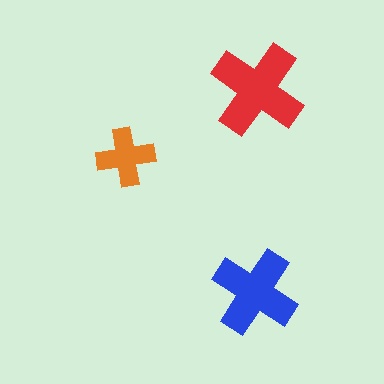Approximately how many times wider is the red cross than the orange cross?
About 1.5 times wider.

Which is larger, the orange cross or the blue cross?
The blue one.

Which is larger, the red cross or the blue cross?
The red one.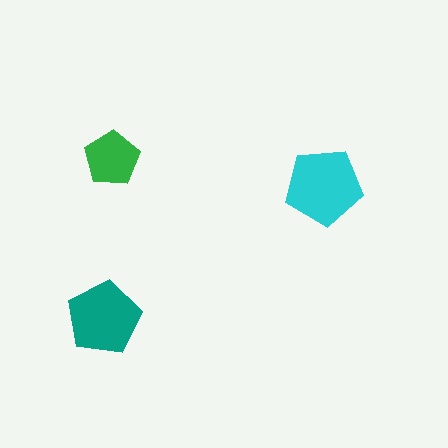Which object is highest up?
The green pentagon is topmost.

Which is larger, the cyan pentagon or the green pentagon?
The cyan one.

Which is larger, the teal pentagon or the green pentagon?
The teal one.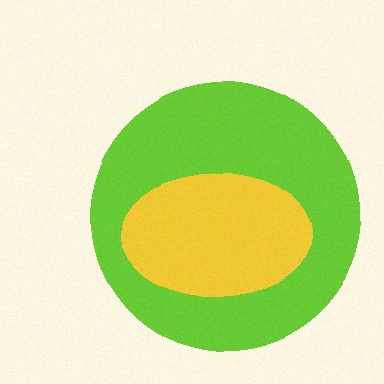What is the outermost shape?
The lime circle.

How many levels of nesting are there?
2.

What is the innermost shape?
The yellow ellipse.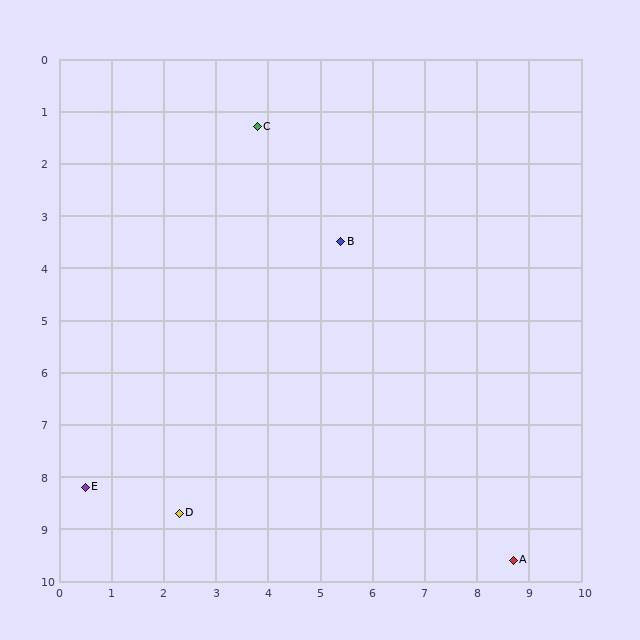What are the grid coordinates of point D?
Point D is at approximately (2.3, 8.7).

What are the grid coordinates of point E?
Point E is at approximately (0.5, 8.2).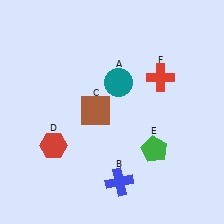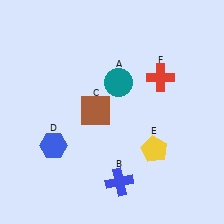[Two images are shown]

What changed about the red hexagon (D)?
In Image 1, D is red. In Image 2, it changed to blue.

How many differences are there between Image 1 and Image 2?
There are 2 differences between the two images.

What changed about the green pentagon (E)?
In Image 1, E is green. In Image 2, it changed to yellow.